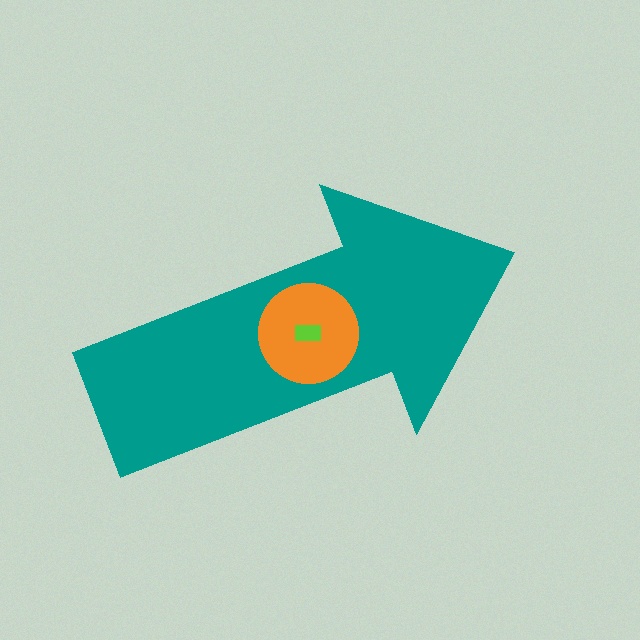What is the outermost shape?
The teal arrow.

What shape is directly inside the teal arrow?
The orange circle.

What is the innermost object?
The lime rectangle.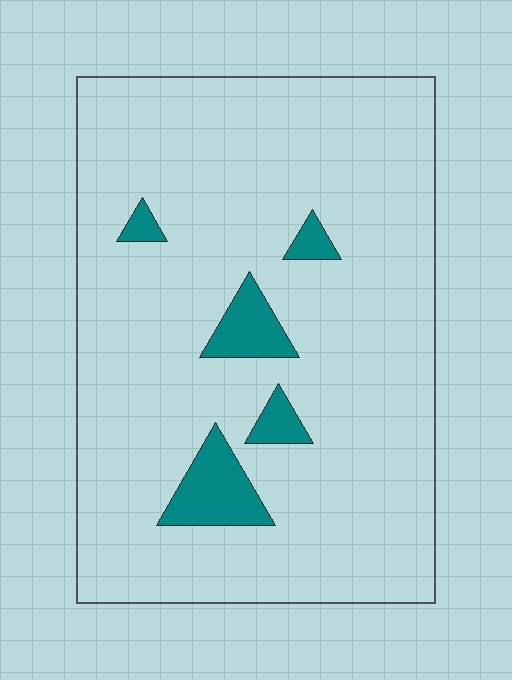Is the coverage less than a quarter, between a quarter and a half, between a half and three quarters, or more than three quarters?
Less than a quarter.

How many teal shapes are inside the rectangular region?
5.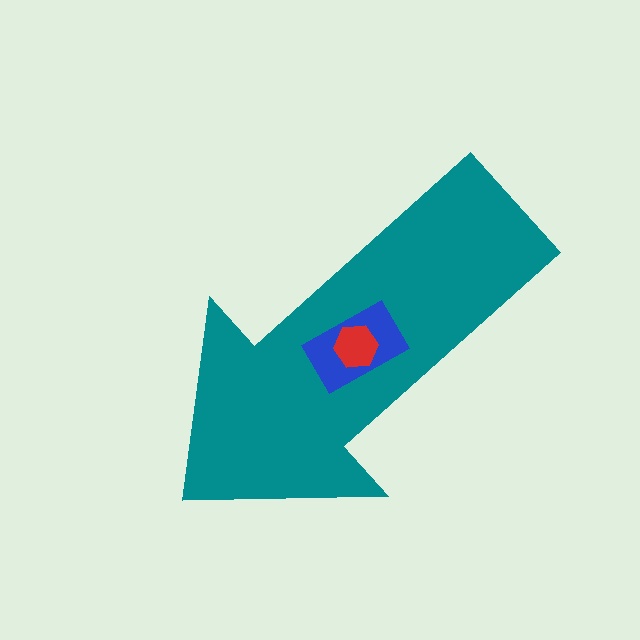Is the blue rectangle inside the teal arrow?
Yes.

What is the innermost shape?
The red hexagon.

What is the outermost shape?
The teal arrow.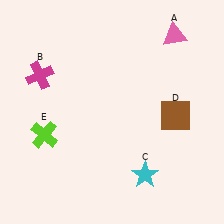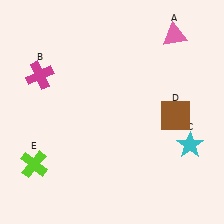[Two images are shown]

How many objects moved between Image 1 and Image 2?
2 objects moved between the two images.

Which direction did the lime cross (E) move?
The lime cross (E) moved down.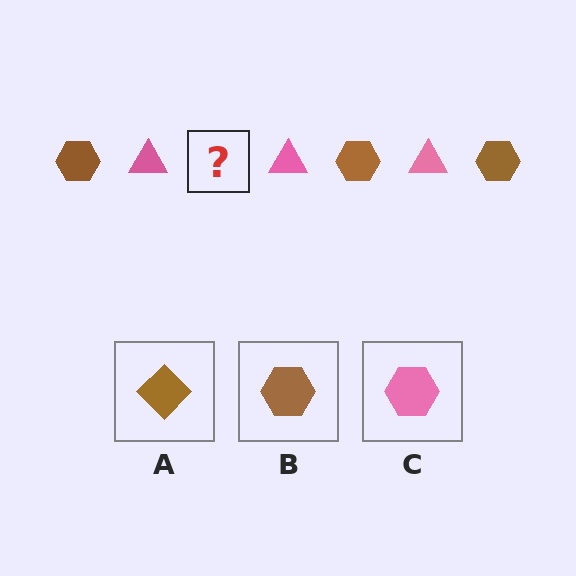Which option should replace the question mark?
Option B.